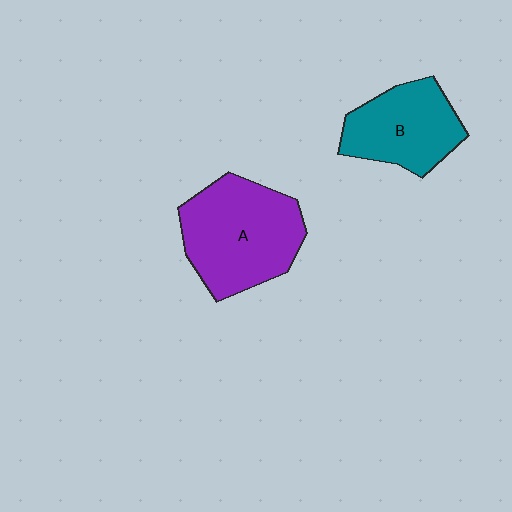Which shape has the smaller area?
Shape B (teal).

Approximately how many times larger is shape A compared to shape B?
Approximately 1.4 times.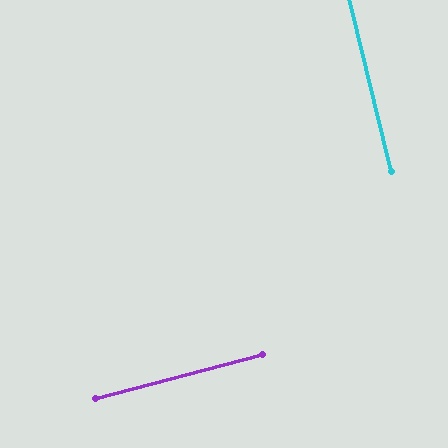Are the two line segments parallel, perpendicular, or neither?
Perpendicular — they meet at approximately 89°.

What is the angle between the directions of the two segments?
Approximately 89 degrees.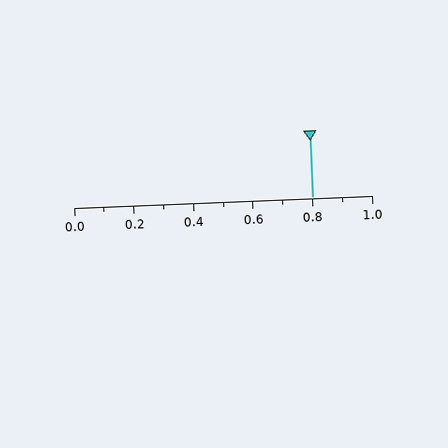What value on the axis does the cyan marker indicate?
The marker indicates approximately 0.8.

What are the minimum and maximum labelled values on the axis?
The axis runs from 0.0 to 1.0.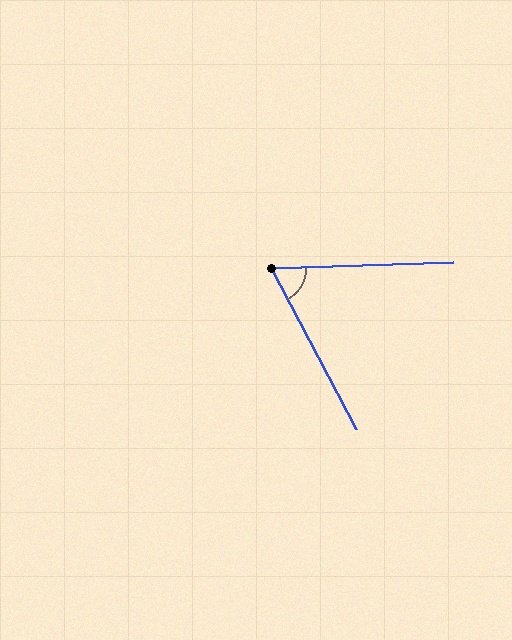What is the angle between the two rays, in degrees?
Approximately 64 degrees.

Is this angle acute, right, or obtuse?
It is acute.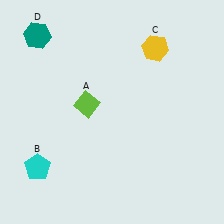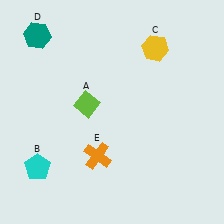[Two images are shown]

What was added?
An orange cross (E) was added in Image 2.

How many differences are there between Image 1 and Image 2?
There is 1 difference between the two images.